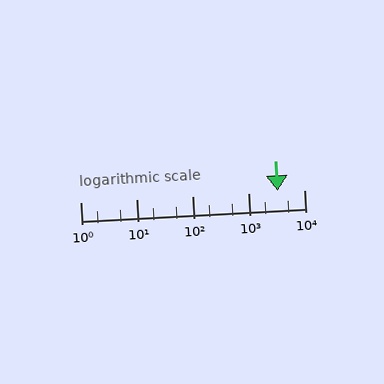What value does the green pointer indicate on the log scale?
The pointer indicates approximately 3300.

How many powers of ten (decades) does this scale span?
The scale spans 4 decades, from 1 to 10000.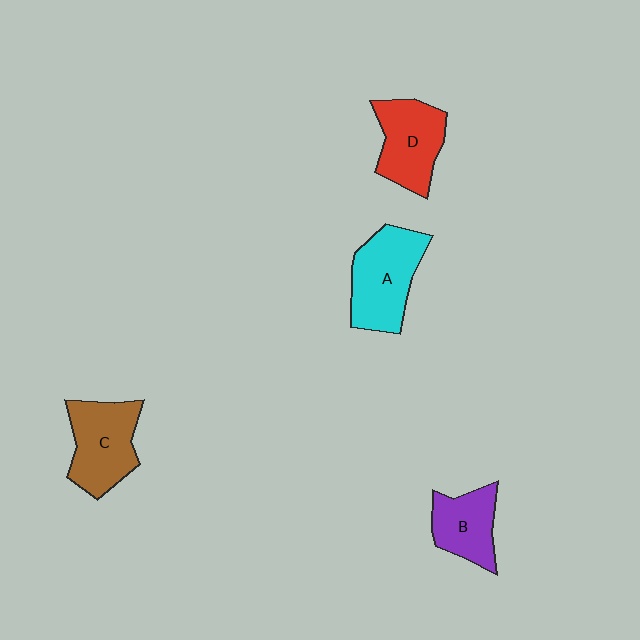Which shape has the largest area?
Shape A (cyan).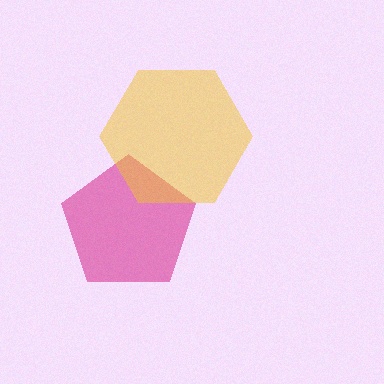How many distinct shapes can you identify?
There are 2 distinct shapes: a magenta pentagon, a yellow hexagon.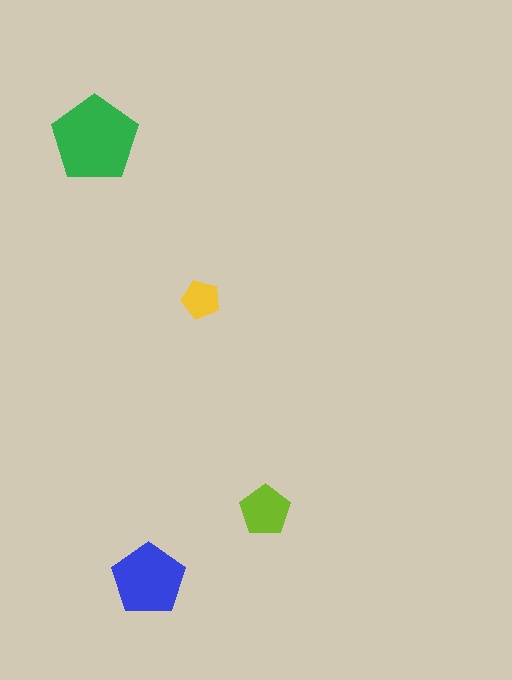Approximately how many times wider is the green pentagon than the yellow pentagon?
About 2 times wider.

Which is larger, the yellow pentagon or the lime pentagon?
The lime one.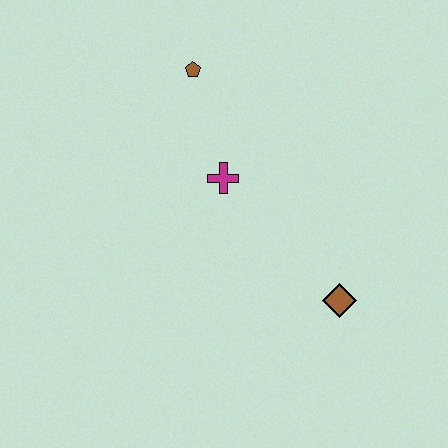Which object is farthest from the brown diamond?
The brown pentagon is farthest from the brown diamond.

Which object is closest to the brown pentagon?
The magenta cross is closest to the brown pentagon.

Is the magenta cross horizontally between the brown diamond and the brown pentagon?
Yes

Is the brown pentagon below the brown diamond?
No